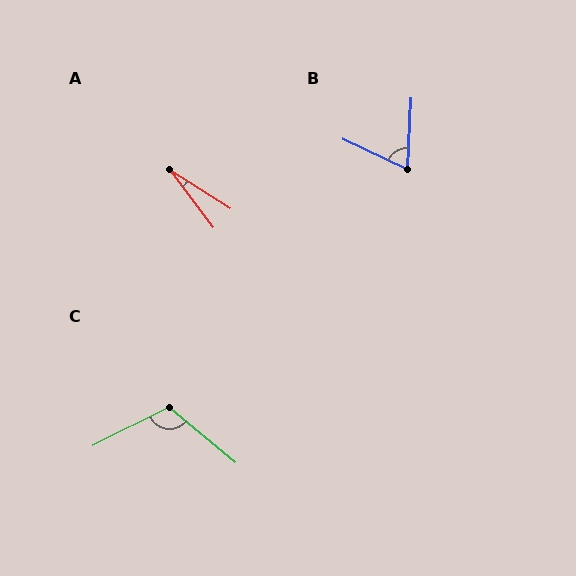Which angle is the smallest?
A, at approximately 20 degrees.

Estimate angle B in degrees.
Approximately 68 degrees.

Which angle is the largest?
C, at approximately 114 degrees.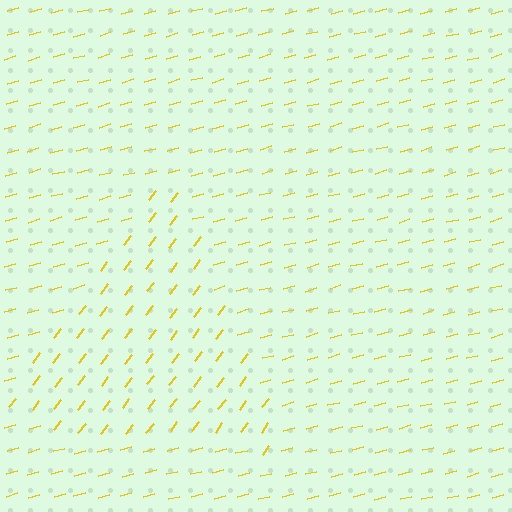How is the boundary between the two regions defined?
The boundary is defined purely by a change in line orientation (approximately 37 degrees difference). All lines are the same color and thickness.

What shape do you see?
I see a triangle.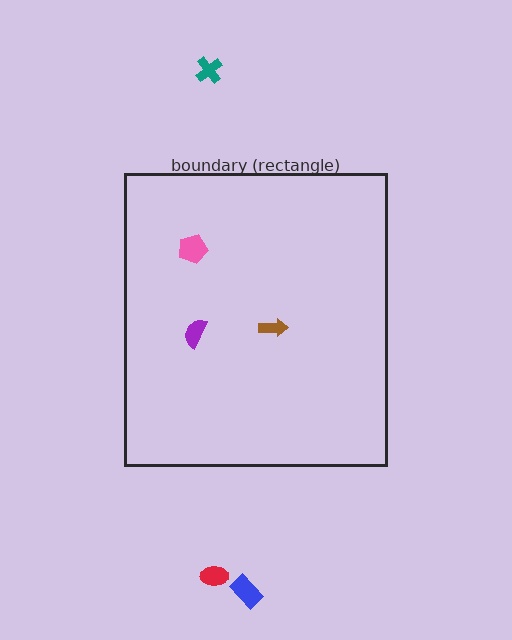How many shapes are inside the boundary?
3 inside, 3 outside.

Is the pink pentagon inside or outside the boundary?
Inside.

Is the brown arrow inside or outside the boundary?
Inside.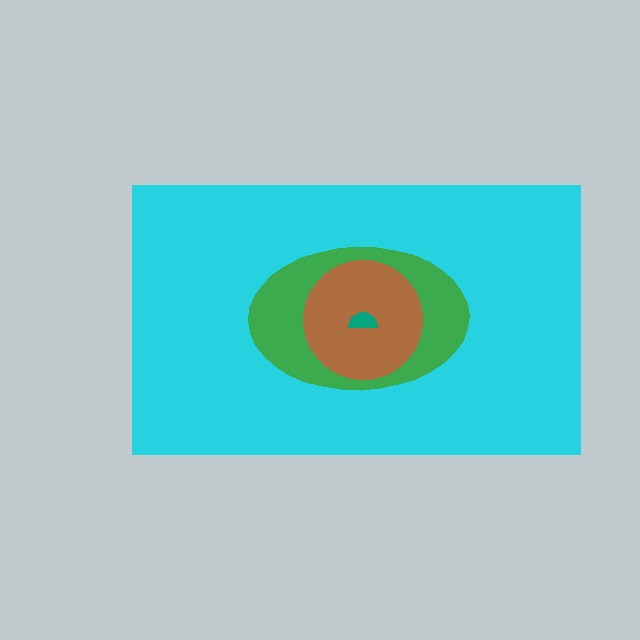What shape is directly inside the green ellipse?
The brown circle.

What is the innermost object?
The teal semicircle.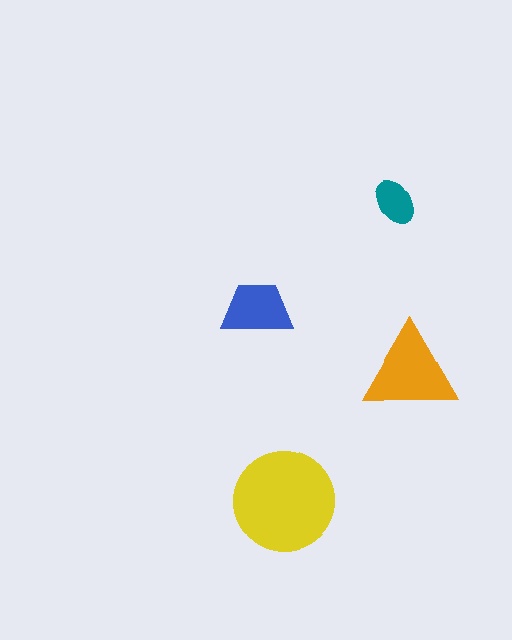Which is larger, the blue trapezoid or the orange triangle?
The orange triangle.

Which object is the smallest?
The teal ellipse.